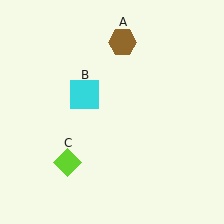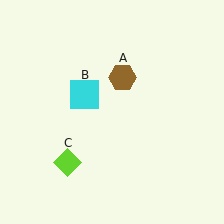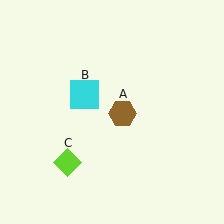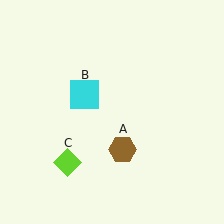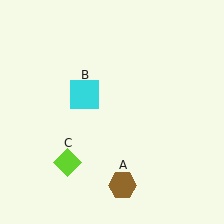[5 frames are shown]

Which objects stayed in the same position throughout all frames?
Cyan square (object B) and lime diamond (object C) remained stationary.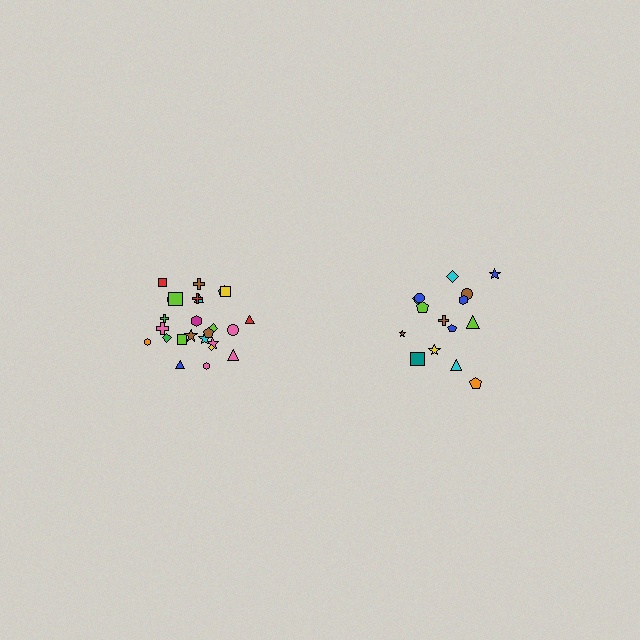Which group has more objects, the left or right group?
The left group.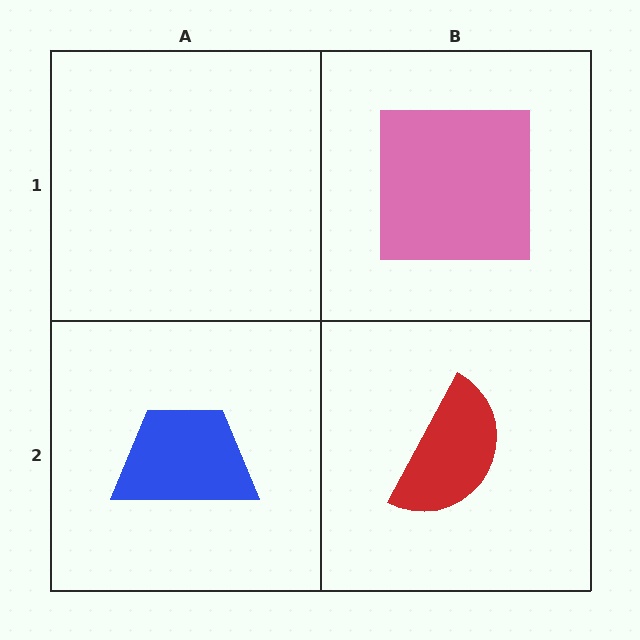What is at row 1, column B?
A pink square.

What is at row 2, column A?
A blue trapezoid.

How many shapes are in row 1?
1 shape.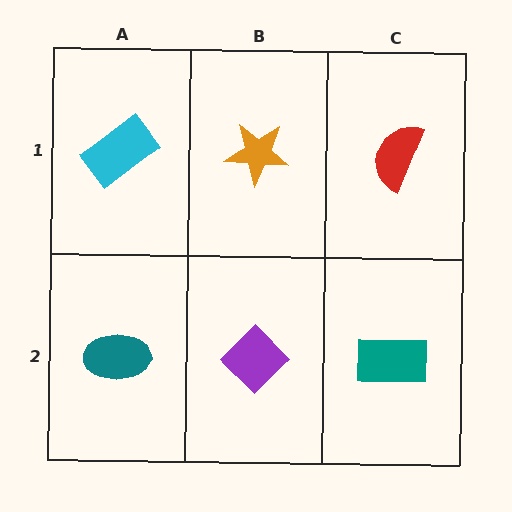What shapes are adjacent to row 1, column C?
A teal rectangle (row 2, column C), an orange star (row 1, column B).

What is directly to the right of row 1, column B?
A red semicircle.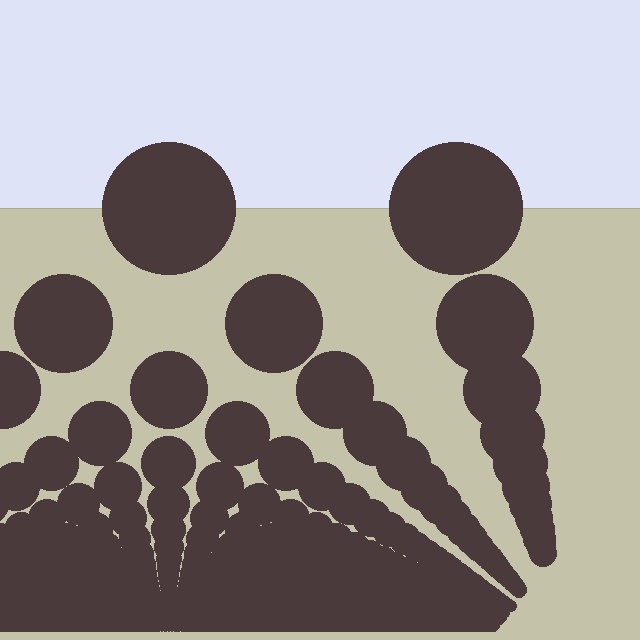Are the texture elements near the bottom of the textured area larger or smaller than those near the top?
Smaller. The gradient is inverted — elements near the bottom are smaller and denser.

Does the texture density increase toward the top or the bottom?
Density increases toward the bottom.